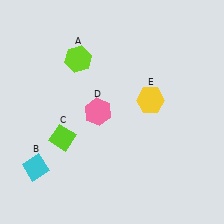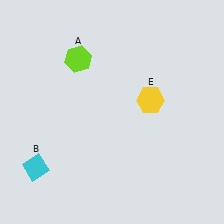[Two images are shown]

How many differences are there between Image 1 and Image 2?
There are 2 differences between the two images.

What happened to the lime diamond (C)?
The lime diamond (C) was removed in Image 2. It was in the bottom-left area of Image 1.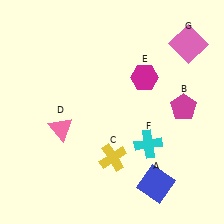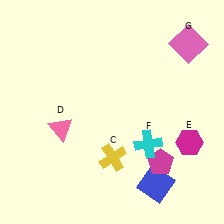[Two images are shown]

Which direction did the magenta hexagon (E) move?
The magenta hexagon (E) moved down.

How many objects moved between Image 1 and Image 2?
2 objects moved between the two images.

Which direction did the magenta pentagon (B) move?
The magenta pentagon (B) moved down.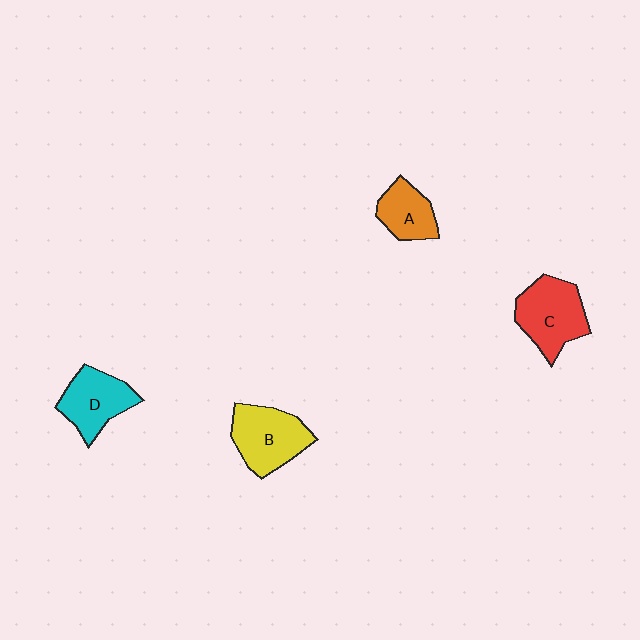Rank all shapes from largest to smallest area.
From largest to smallest: C (red), B (yellow), D (cyan), A (orange).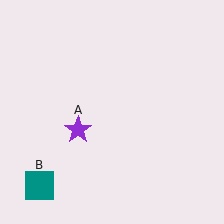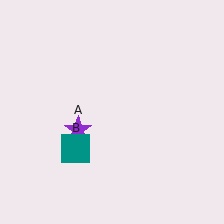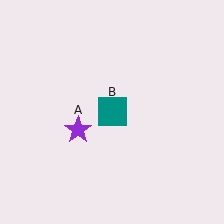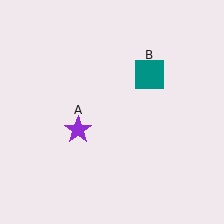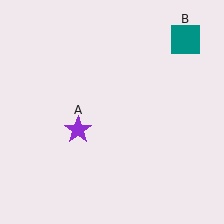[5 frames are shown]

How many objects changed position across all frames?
1 object changed position: teal square (object B).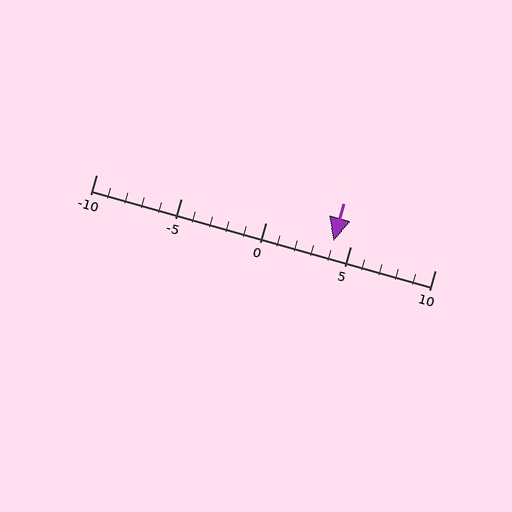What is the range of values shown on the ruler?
The ruler shows values from -10 to 10.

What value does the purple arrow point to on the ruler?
The purple arrow points to approximately 4.